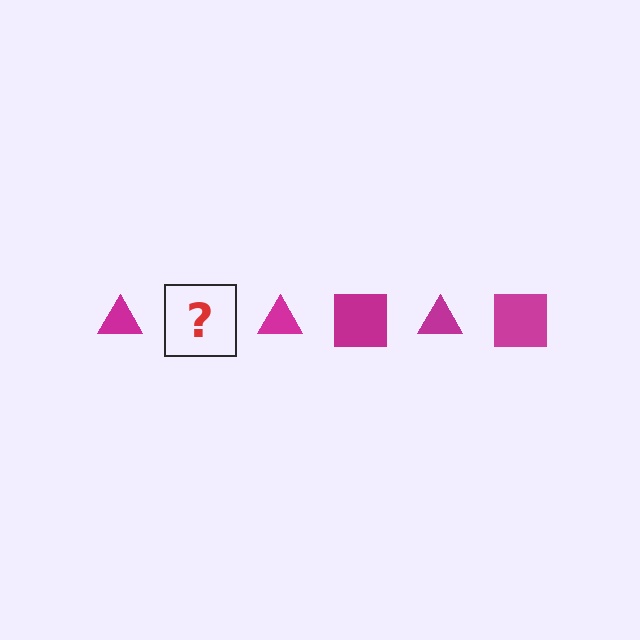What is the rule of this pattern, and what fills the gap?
The rule is that the pattern cycles through triangle, square shapes in magenta. The gap should be filled with a magenta square.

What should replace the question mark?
The question mark should be replaced with a magenta square.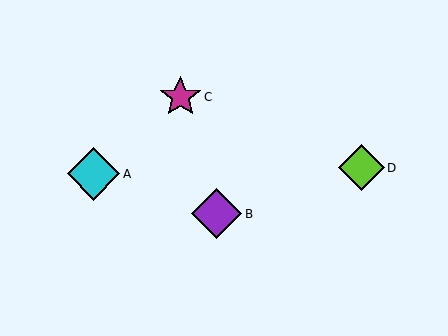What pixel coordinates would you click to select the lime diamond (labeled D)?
Click at (361, 168) to select the lime diamond D.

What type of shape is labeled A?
Shape A is a cyan diamond.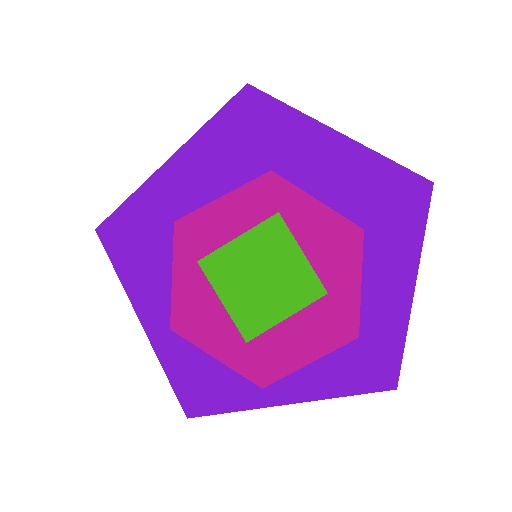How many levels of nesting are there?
3.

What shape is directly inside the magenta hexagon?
The lime diamond.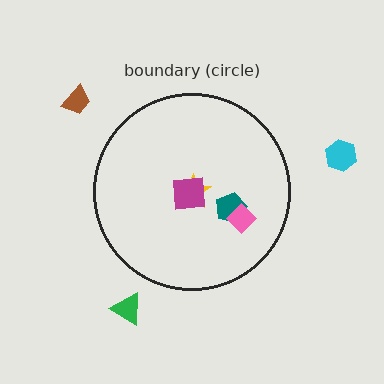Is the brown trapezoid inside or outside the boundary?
Outside.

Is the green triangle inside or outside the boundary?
Outside.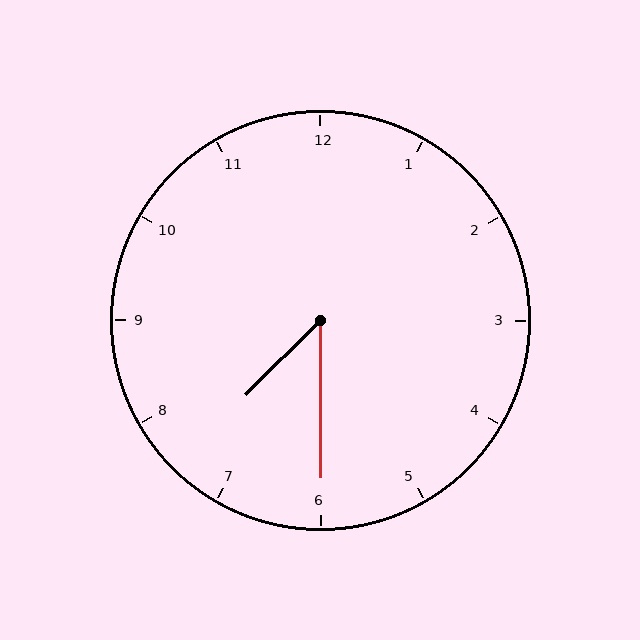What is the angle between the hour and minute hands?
Approximately 45 degrees.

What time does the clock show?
7:30.